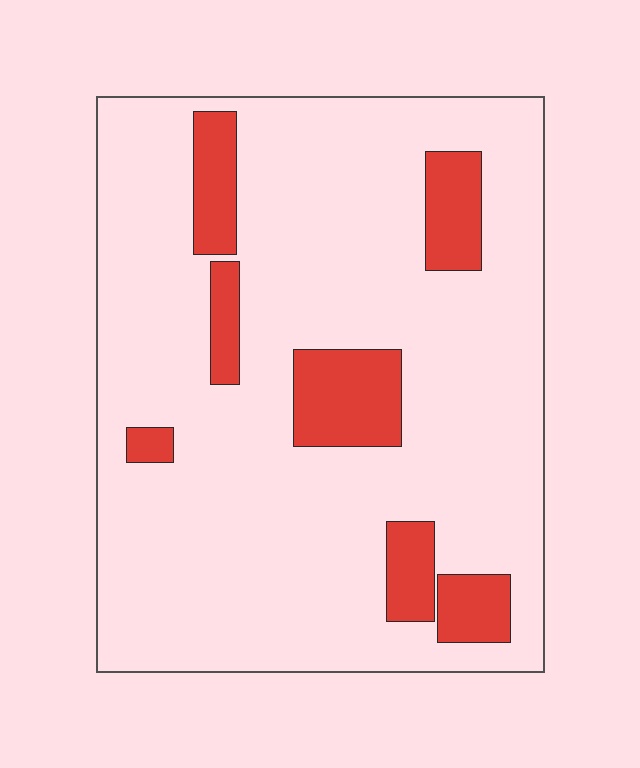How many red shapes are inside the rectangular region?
7.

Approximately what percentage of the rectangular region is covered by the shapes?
Approximately 15%.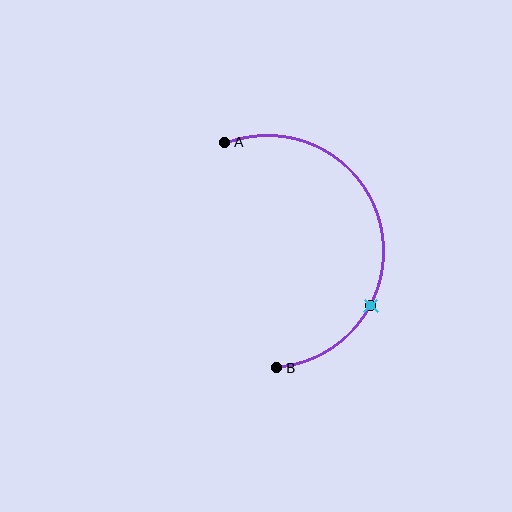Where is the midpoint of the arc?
The arc midpoint is the point on the curve farthest from the straight line joining A and B. It sits to the right of that line.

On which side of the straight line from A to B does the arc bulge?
The arc bulges to the right of the straight line connecting A and B.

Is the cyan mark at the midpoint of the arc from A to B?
No. The cyan mark lies on the arc but is closer to endpoint B. The arc midpoint would be at the point on the curve equidistant along the arc from both A and B.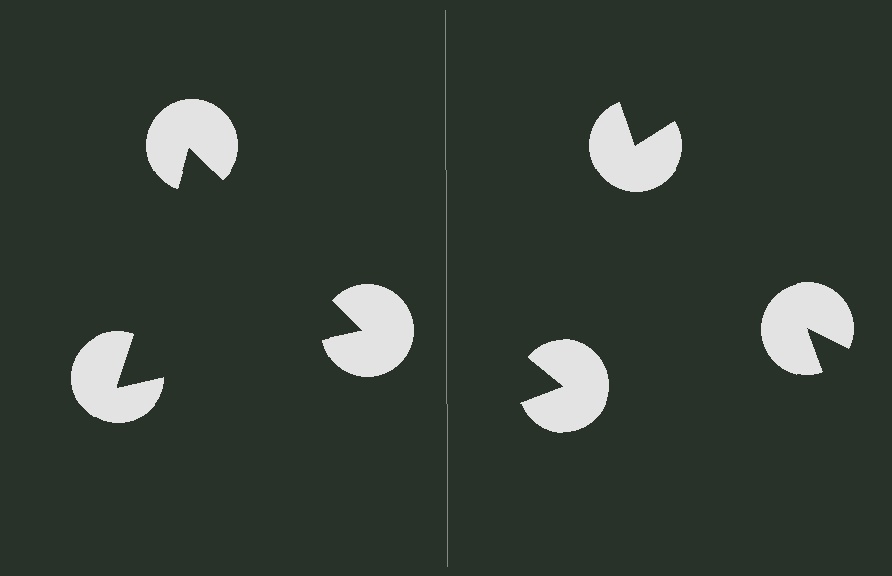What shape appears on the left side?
An illusory triangle.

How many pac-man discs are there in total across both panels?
6 — 3 on each side.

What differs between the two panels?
The pac-man discs are positioned identically on both sides; only the wedge orientations differ. On the left they align to a triangle; on the right they are misaligned.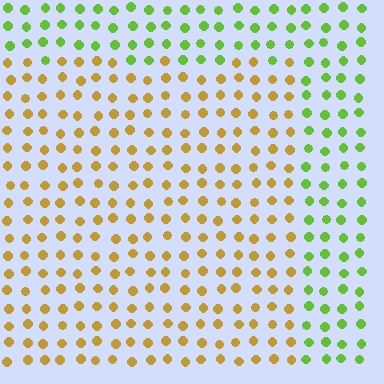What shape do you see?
I see a rectangle.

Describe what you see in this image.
The image is filled with small lime elements in a uniform arrangement. A rectangle-shaped region is visible where the elements are tinted to a slightly different hue, forming a subtle color boundary.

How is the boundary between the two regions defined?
The boundary is defined purely by a slight shift in hue (about 56 degrees). Spacing, size, and orientation are identical on both sides.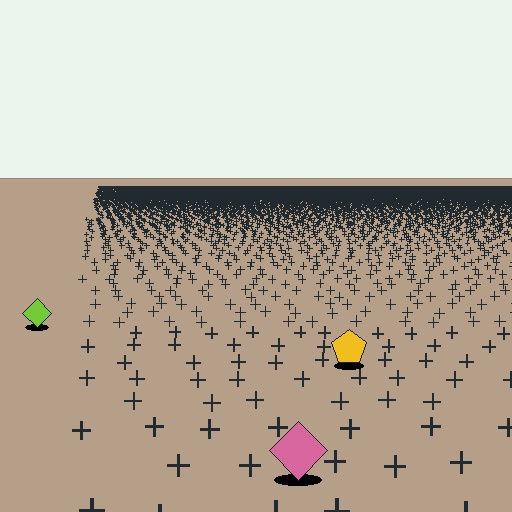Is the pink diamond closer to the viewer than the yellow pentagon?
Yes. The pink diamond is closer — you can tell from the texture gradient: the ground texture is coarser near it.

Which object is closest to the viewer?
The pink diamond is closest. The texture marks near it are larger and more spread out.